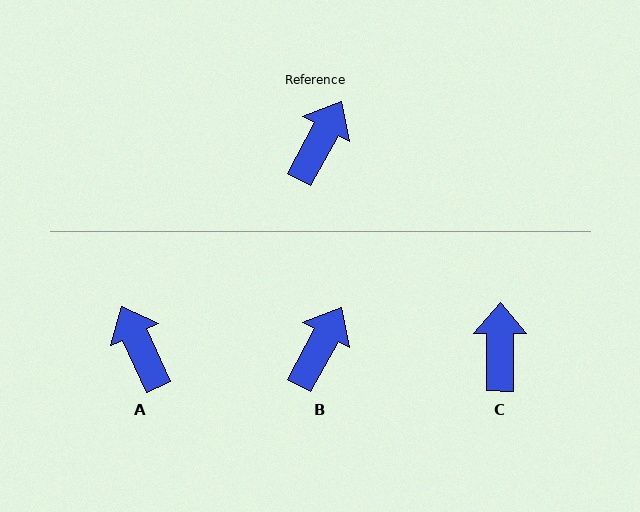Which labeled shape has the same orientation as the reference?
B.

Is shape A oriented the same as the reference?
No, it is off by about 54 degrees.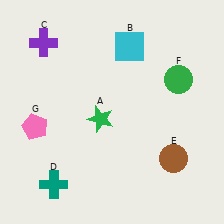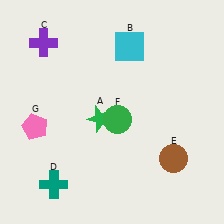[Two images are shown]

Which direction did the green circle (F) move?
The green circle (F) moved left.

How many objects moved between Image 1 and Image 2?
1 object moved between the two images.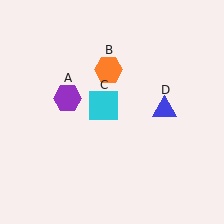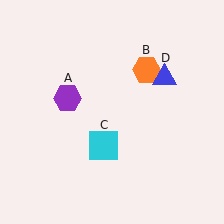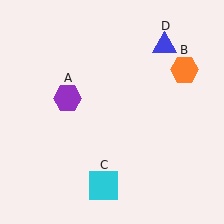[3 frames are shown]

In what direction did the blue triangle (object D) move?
The blue triangle (object D) moved up.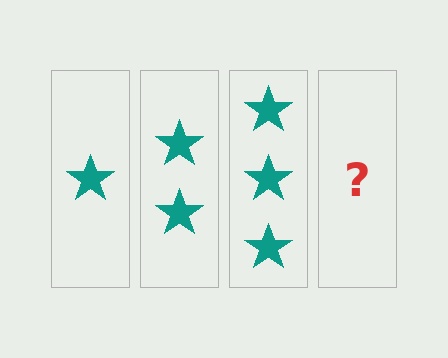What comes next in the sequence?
The next element should be 4 stars.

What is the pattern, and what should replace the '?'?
The pattern is that each step adds one more star. The '?' should be 4 stars.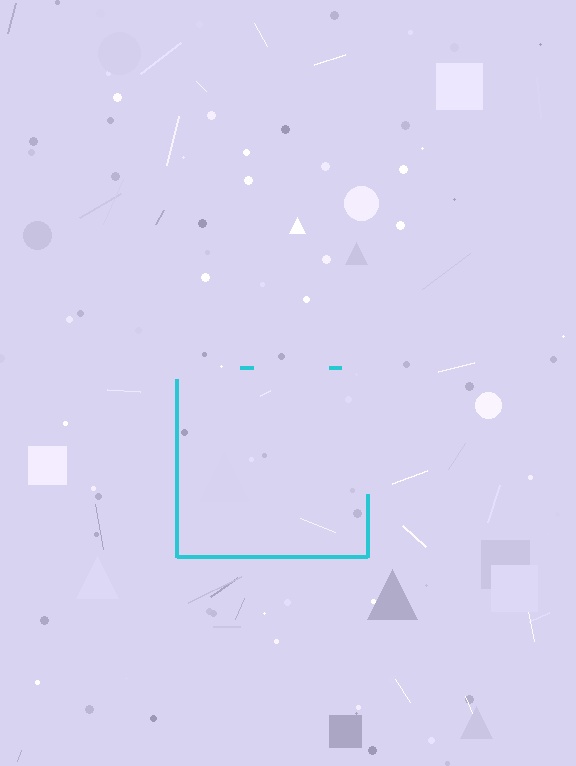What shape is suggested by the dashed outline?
The dashed outline suggests a square.